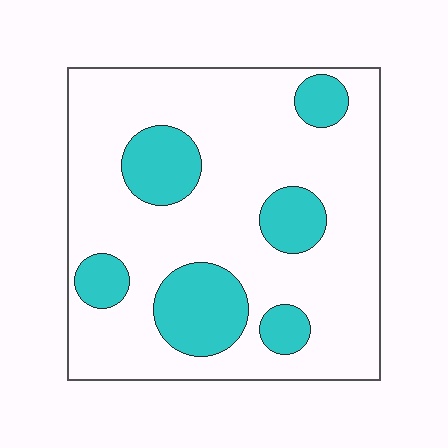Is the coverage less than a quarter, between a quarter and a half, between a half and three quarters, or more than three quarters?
Less than a quarter.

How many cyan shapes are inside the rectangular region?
6.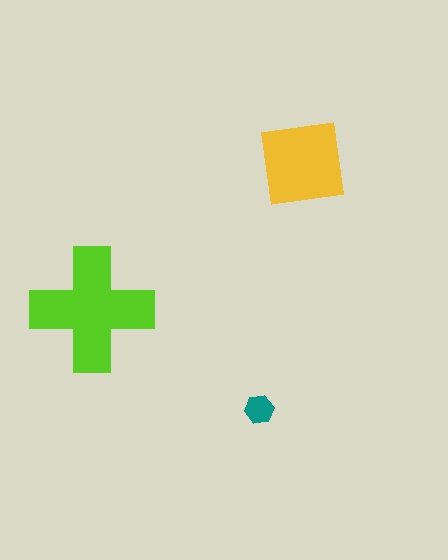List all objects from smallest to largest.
The teal hexagon, the yellow square, the lime cross.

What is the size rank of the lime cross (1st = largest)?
1st.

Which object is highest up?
The yellow square is topmost.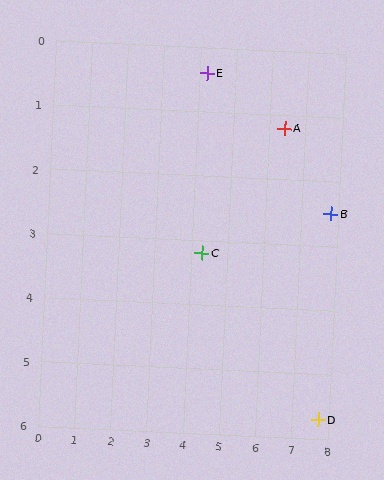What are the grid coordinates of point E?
Point E is at approximately (4.2, 0.4).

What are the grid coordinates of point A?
Point A is at approximately (6.4, 1.2).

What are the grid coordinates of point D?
Point D is at approximately (7.7, 5.7).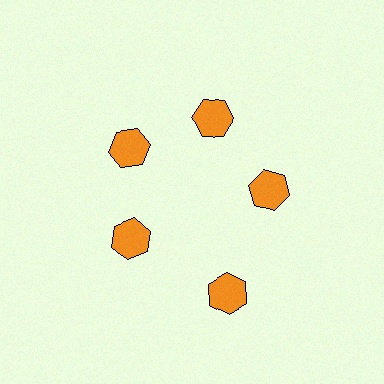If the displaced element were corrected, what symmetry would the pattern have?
It would have 5-fold rotational symmetry — the pattern would map onto itself every 72 degrees.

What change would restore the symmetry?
The symmetry would be restored by moving it inward, back onto the ring so that all 5 hexagons sit at equal angles and equal distance from the center.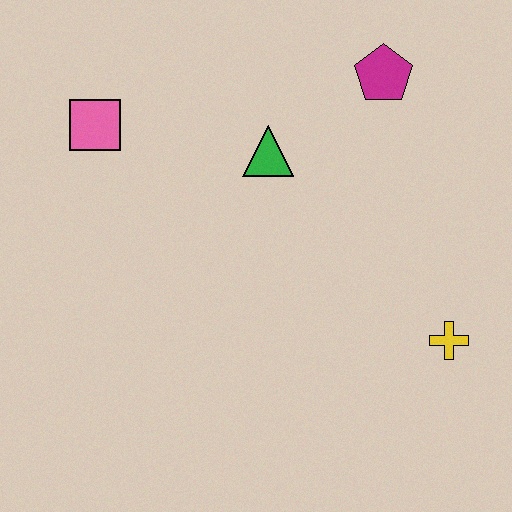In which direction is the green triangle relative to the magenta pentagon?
The green triangle is to the left of the magenta pentagon.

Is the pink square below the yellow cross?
No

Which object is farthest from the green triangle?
The yellow cross is farthest from the green triangle.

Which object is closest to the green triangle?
The magenta pentagon is closest to the green triangle.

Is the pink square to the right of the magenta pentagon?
No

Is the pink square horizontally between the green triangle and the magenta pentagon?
No